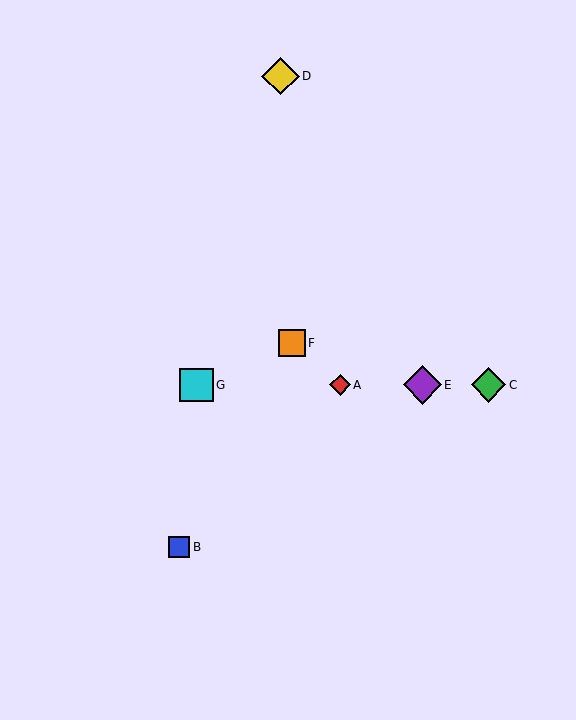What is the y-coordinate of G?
Object G is at y≈385.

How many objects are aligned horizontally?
4 objects (A, C, E, G) are aligned horizontally.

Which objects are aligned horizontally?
Objects A, C, E, G are aligned horizontally.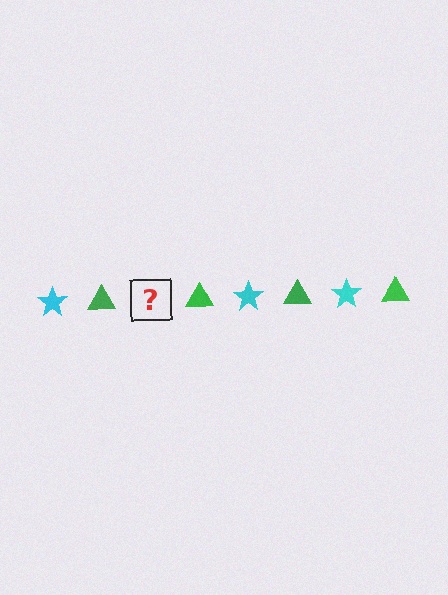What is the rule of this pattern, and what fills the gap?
The rule is that the pattern alternates between cyan star and green triangle. The gap should be filled with a cyan star.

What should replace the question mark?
The question mark should be replaced with a cyan star.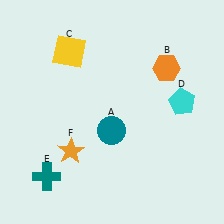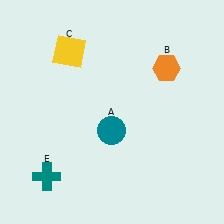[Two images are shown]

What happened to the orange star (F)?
The orange star (F) was removed in Image 2. It was in the bottom-left area of Image 1.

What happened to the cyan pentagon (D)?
The cyan pentagon (D) was removed in Image 2. It was in the top-right area of Image 1.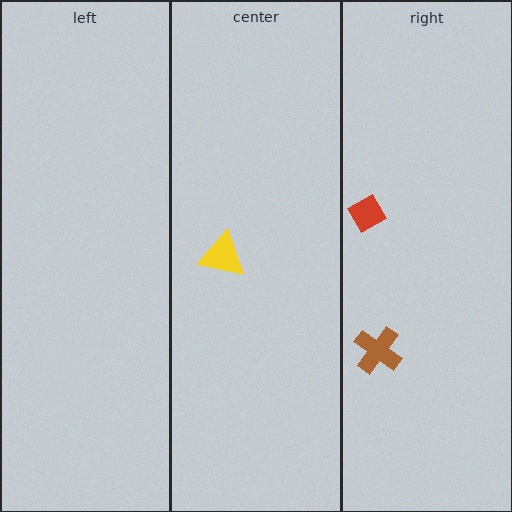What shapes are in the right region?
The red diamond, the brown cross.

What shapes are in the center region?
The yellow triangle.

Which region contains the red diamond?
The right region.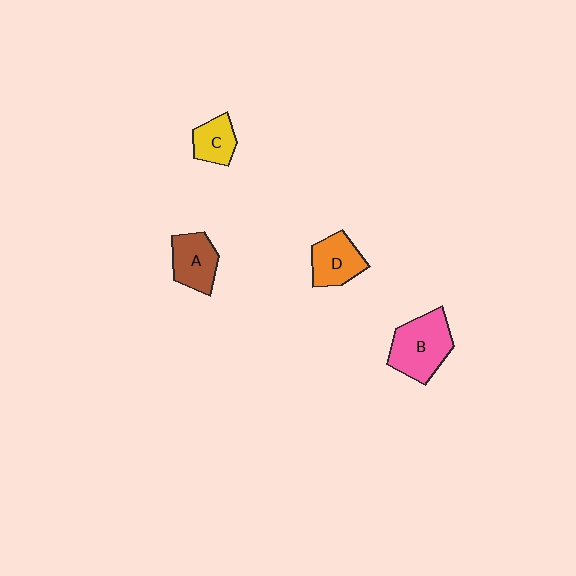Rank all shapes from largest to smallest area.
From largest to smallest: B (pink), A (brown), D (orange), C (yellow).